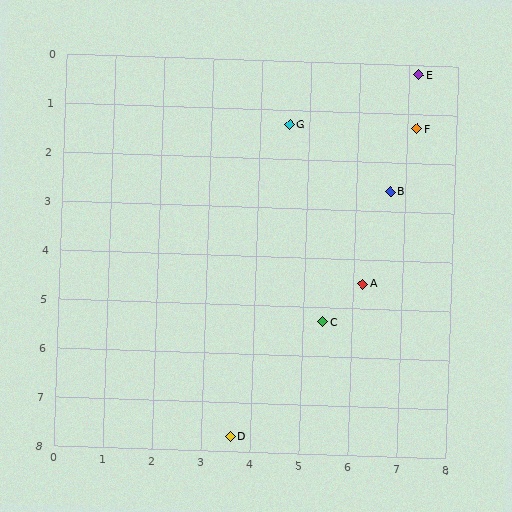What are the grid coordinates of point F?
Point F is at approximately (7.2, 1.3).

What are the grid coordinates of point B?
Point B is at approximately (6.7, 2.6).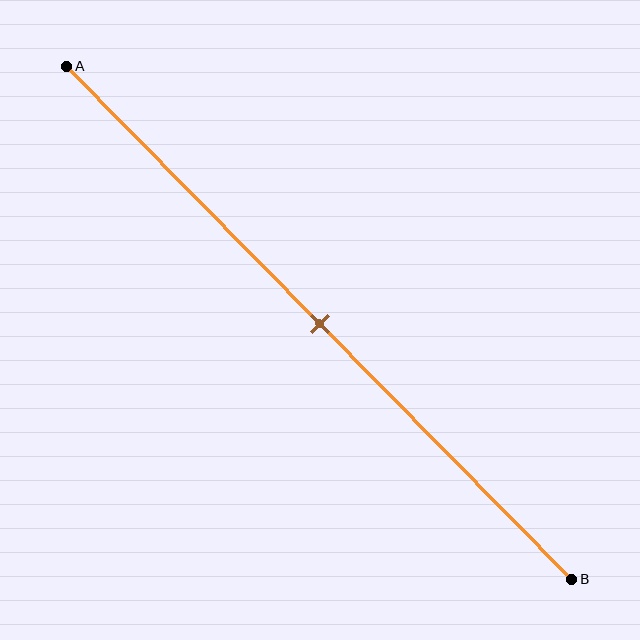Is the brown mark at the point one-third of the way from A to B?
No, the mark is at about 50% from A, not at the 33% one-third point.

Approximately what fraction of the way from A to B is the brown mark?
The brown mark is approximately 50% of the way from A to B.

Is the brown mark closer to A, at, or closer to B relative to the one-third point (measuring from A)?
The brown mark is closer to point B than the one-third point of segment AB.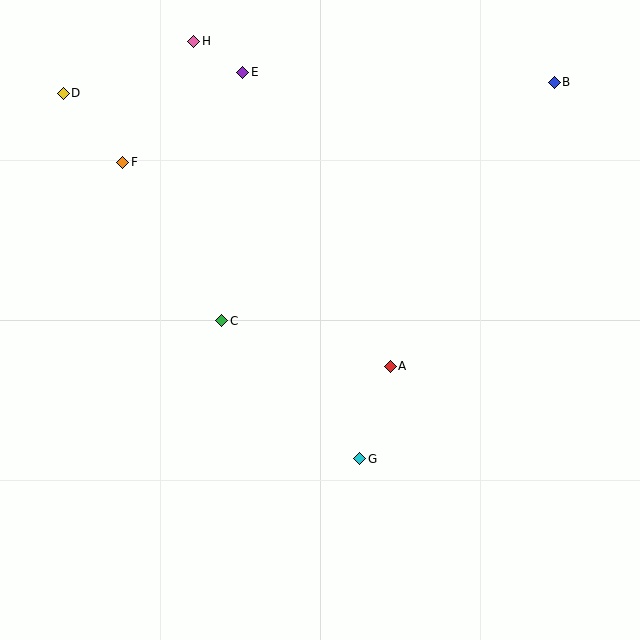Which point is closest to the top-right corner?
Point B is closest to the top-right corner.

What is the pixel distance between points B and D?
The distance between B and D is 491 pixels.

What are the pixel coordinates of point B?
Point B is at (554, 82).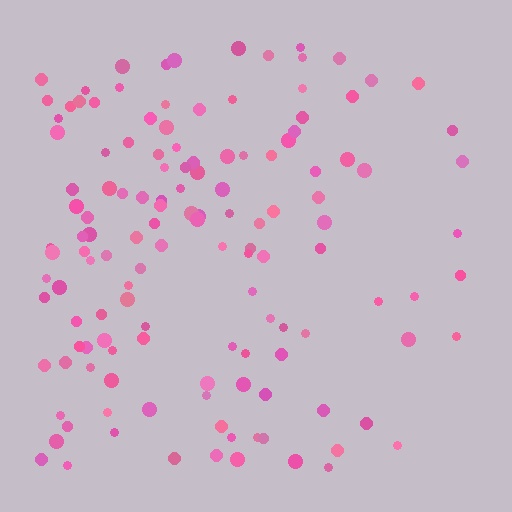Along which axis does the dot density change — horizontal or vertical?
Horizontal.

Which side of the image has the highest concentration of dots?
The left.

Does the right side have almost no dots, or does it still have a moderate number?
Still a moderate number, just noticeably fewer than the left.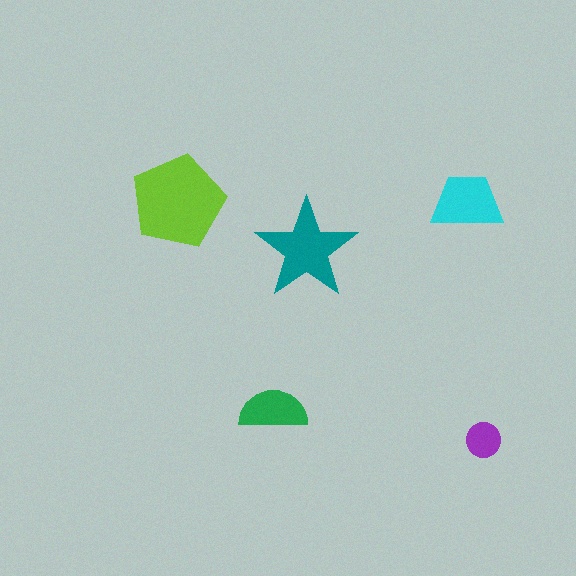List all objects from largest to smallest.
The lime pentagon, the teal star, the cyan trapezoid, the green semicircle, the purple circle.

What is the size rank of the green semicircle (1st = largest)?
4th.